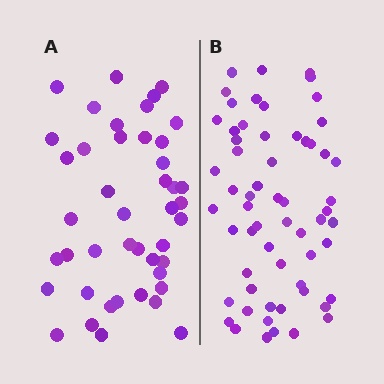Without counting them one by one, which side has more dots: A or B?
Region B (the right region) has more dots.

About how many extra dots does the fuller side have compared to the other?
Region B has approximately 15 more dots than region A.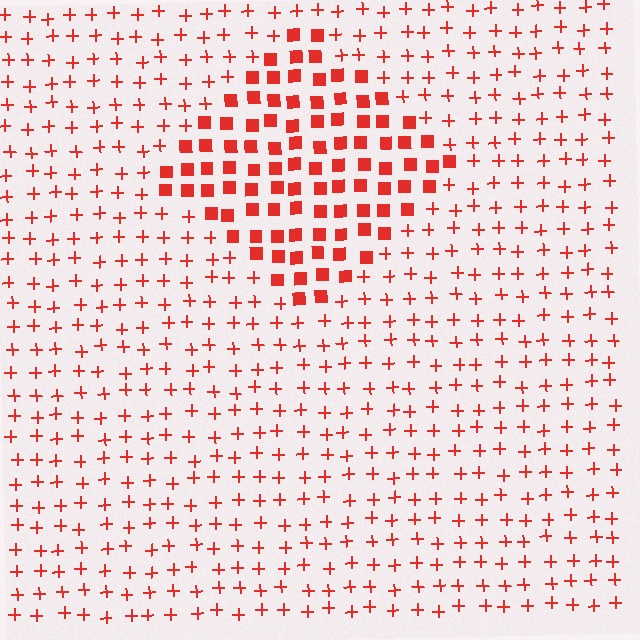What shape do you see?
I see a diamond.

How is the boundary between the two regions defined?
The boundary is defined by a change in element shape: squares inside vs. plus signs outside. All elements share the same color and spacing.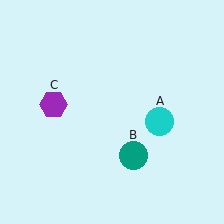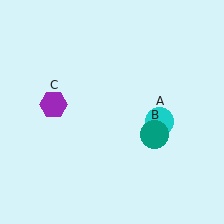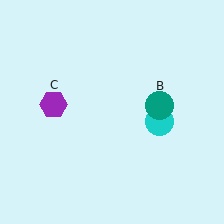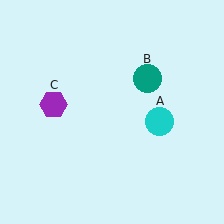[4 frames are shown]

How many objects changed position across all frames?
1 object changed position: teal circle (object B).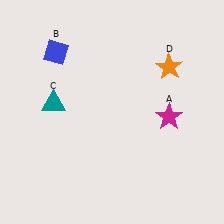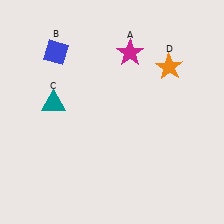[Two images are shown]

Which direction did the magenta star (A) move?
The magenta star (A) moved up.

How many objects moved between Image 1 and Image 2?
1 object moved between the two images.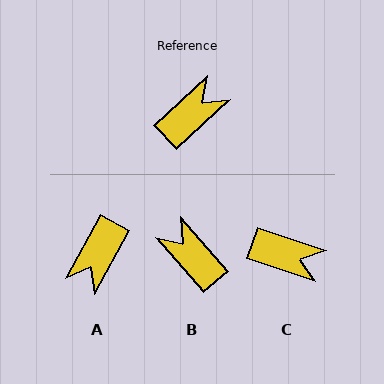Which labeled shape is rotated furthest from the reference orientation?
A, about 161 degrees away.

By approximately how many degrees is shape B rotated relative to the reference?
Approximately 88 degrees counter-clockwise.